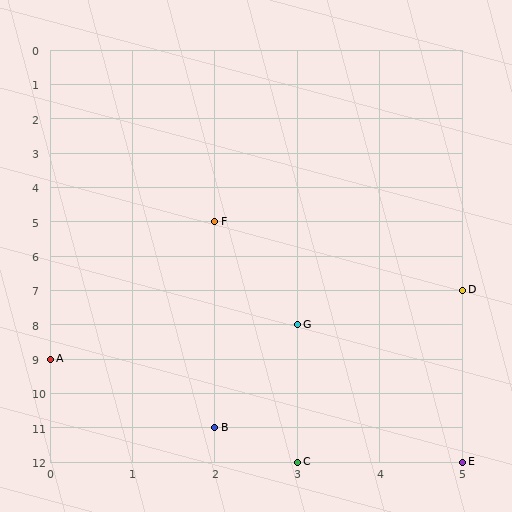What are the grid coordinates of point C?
Point C is at grid coordinates (3, 12).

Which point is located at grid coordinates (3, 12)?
Point C is at (3, 12).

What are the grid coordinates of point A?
Point A is at grid coordinates (0, 9).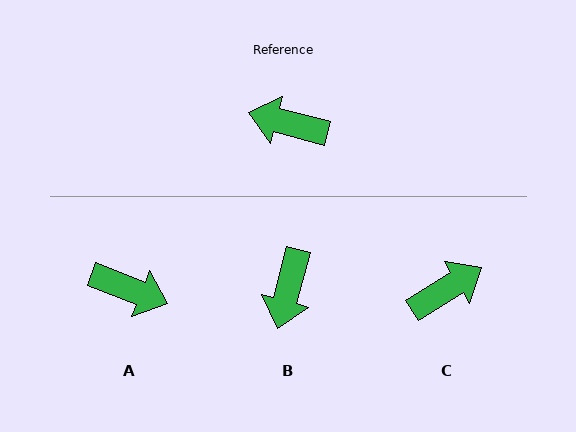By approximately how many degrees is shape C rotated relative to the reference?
Approximately 133 degrees clockwise.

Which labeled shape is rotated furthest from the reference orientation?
A, about 173 degrees away.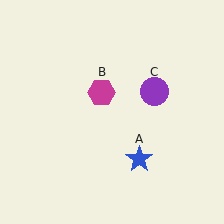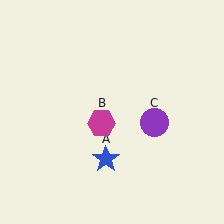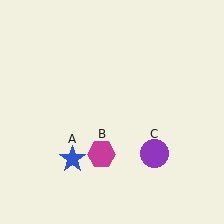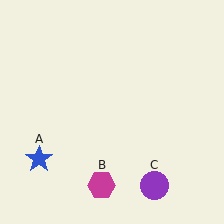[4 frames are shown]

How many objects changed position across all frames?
3 objects changed position: blue star (object A), magenta hexagon (object B), purple circle (object C).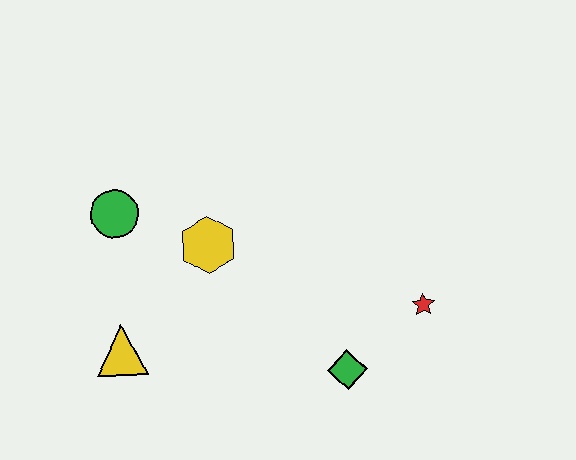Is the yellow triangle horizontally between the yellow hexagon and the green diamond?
No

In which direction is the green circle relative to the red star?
The green circle is to the left of the red star.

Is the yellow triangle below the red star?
Yes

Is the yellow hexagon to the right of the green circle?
Yes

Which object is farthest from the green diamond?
The green circle is farthest from the green diamond.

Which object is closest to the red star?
The green diamond is closest to the red star.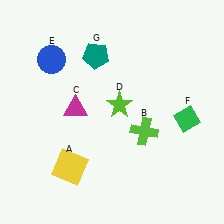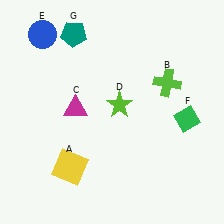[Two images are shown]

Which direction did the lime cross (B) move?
The lime cross (B) moved up.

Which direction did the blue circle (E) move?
The blue circle (E) moved up.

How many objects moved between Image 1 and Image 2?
3 objects moved between the two images.